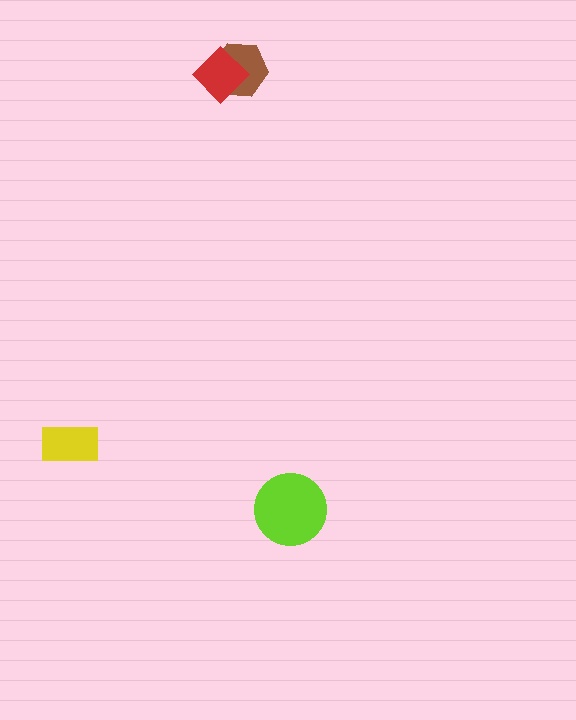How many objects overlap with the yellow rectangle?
0 objects overlap with the yellow rectangle.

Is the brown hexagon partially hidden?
Yes, it is partially covered by another shape.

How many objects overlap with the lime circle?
0 objects overlap with the lime circle.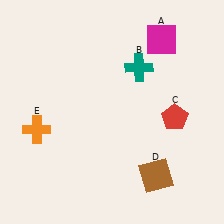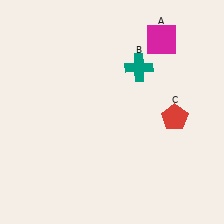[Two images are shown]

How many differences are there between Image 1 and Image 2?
There are 2 differences between the two images.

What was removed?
The orange cross (E), the brown square (D) were removed in Image 2.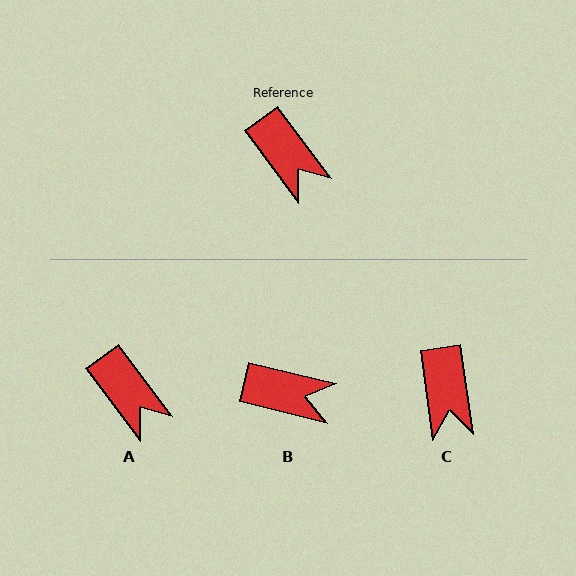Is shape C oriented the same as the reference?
No, it is off by about 29 degrees.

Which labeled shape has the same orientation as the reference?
A.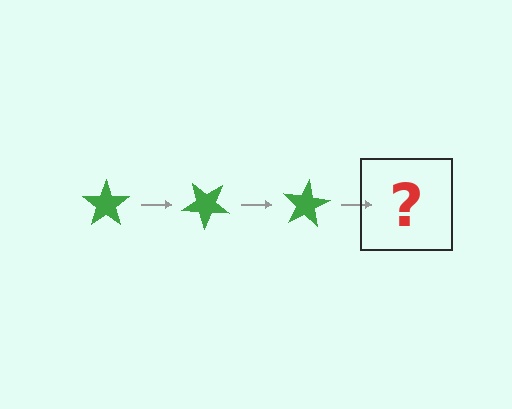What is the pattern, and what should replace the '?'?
The pattern is that the star rotates 40 degrees each step. The '?' should be a green star rotated 120 degrees.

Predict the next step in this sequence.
The next step is a green star rotated 120 degrees.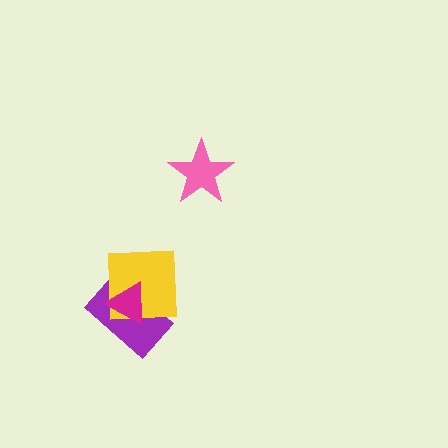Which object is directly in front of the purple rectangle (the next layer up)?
The yellow square is directly in front of the purple rectangle.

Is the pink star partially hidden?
No, no other shape covers it.